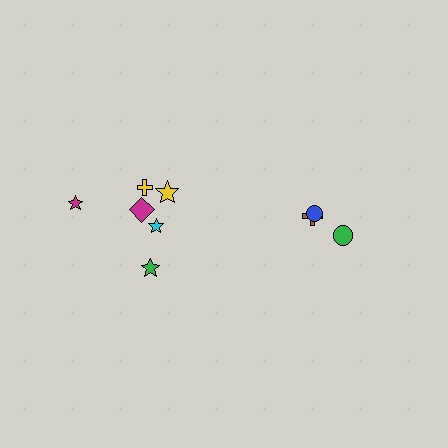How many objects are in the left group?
There are 6 objects.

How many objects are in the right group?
There are 3 objects.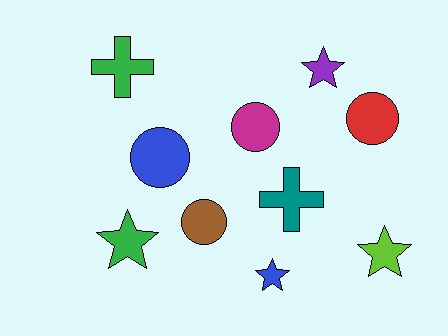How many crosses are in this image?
There are 2 crosses.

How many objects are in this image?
There are 10 objects.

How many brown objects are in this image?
There is 1 brown object.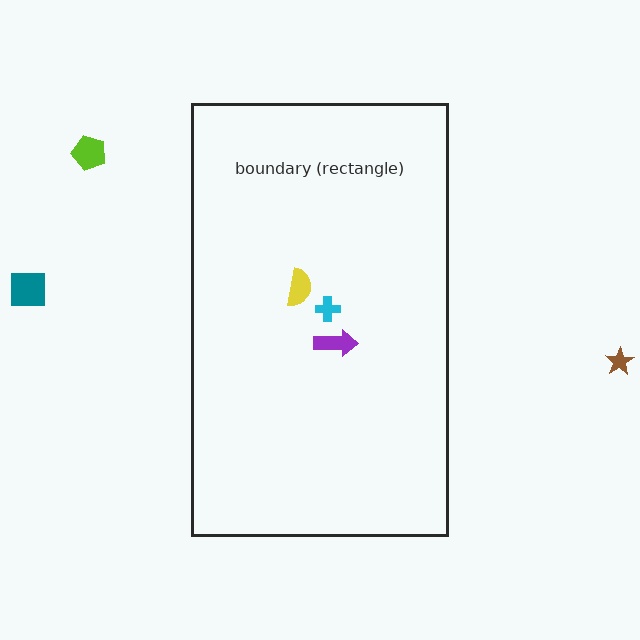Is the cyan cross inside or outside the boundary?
Inside.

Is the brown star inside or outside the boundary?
Outside.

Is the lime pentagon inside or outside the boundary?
Outside.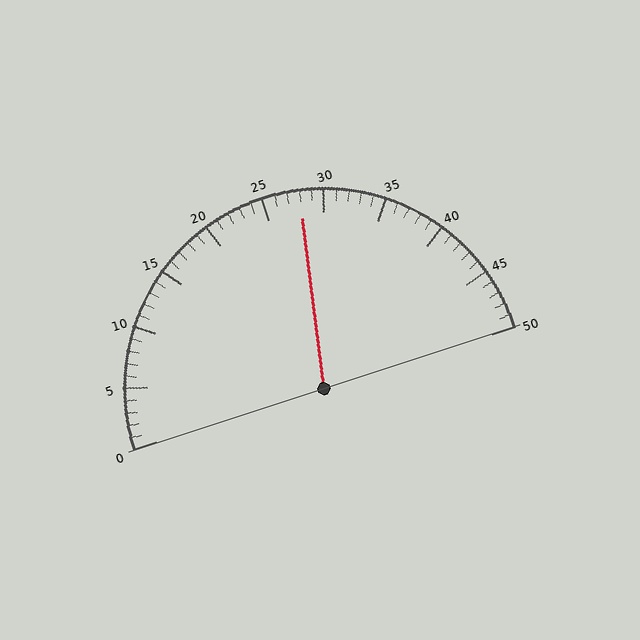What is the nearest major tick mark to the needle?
The nearest major tick mark is 30.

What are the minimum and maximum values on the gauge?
The gauge ranges from 0 to 50.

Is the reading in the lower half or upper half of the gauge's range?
The reading is in the upper half of the range (0 to 50).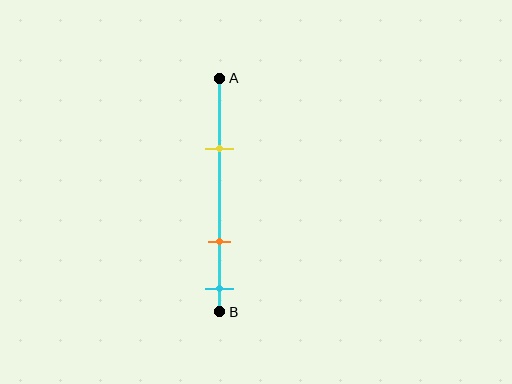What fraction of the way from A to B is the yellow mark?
The yellow mark is approximately 30% (0.3) of the way from A to B.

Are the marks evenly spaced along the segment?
No, the marks are not evenly spaced.